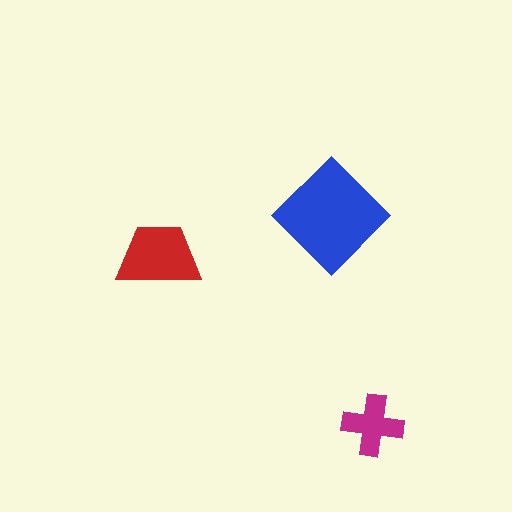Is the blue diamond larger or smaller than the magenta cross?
Larger.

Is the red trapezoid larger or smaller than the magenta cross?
Larger.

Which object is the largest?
The blue diamond.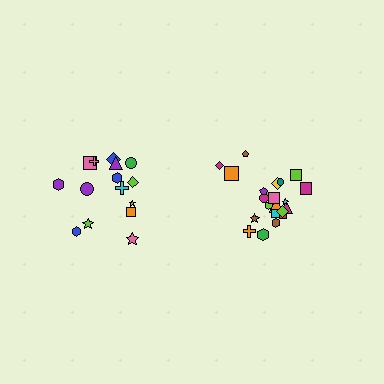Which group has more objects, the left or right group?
The right group.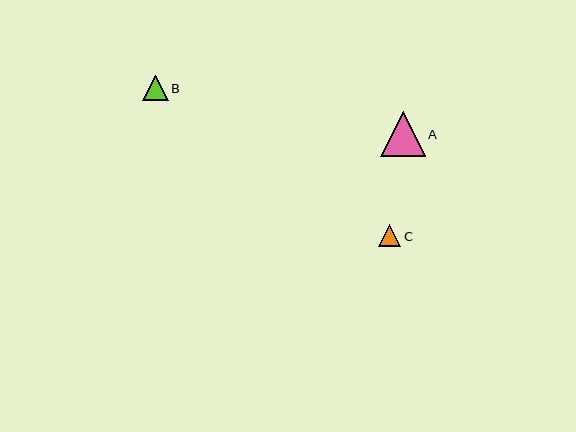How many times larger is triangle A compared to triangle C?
Triangle A is approximately 2.0 times the size of triangle C.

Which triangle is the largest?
Triangle A is the largest with a size of approximately 44 pixels.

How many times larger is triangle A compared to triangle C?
Triangle A is approximately 2.0 times the size of triangle C.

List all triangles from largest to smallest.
From largest to smallest: A, B, C.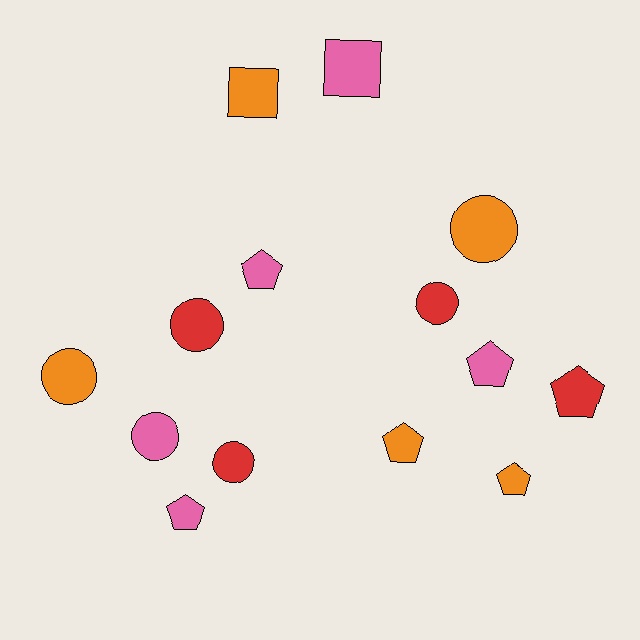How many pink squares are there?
There is 1 pink square.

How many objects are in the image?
There are 14 objects.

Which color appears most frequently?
Pink, with 5 objects.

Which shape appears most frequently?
Pentagon, with 6 objects.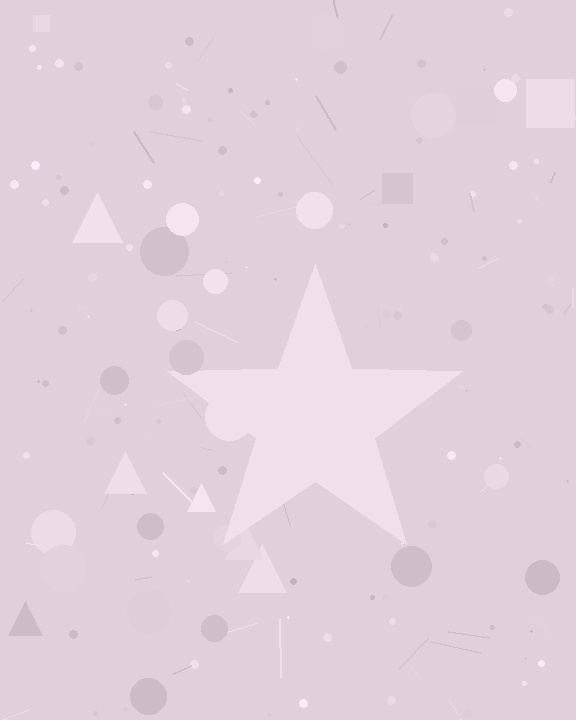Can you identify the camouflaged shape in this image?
The camouflaged shape is a star.